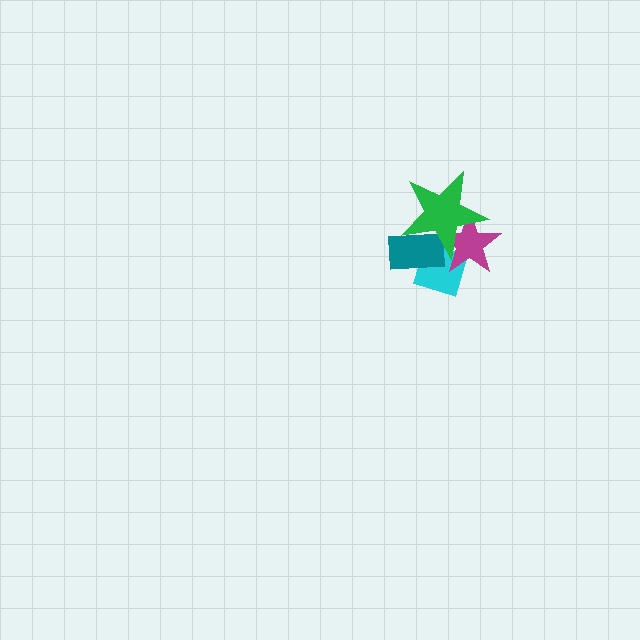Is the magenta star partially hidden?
Yes, it is partially covered by another shape.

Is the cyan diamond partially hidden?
Yes, it is partially covered by another shape.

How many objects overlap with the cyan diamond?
3 objects overlap with the cyan diamond.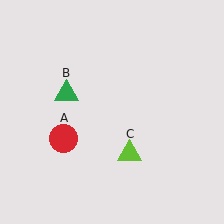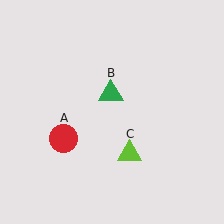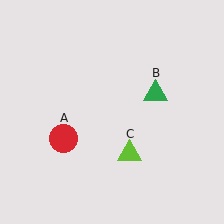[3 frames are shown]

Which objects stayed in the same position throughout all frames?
Red circle (object A) and lime triangle (object C) remained stationary.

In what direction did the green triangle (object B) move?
The green triangle (object B) moved right.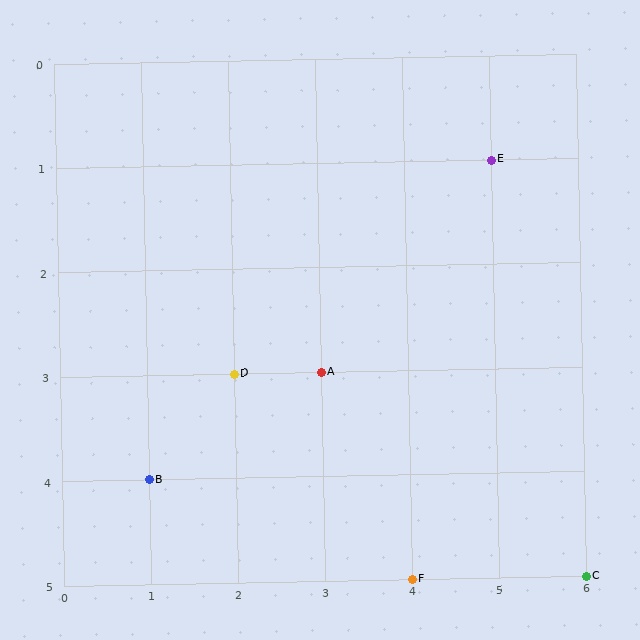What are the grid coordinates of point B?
Point B is at grid coordinates (1, 4).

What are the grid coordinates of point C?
Point C is at grid coordinates (6, 5).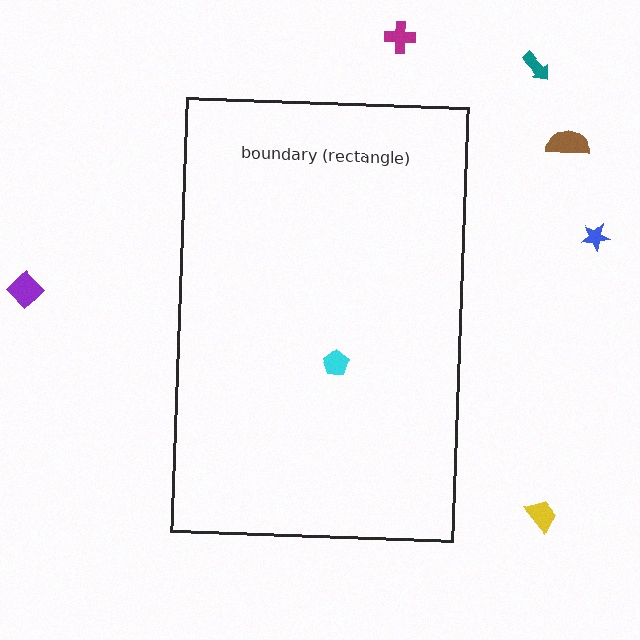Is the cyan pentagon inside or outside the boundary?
Inside.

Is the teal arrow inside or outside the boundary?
Outside.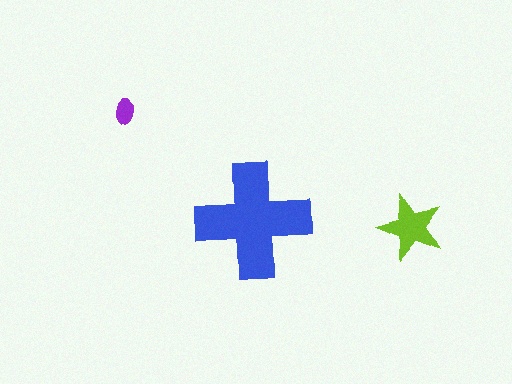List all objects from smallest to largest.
The purple ellipse, the lime star, the blue cross.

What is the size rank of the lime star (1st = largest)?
2nd.